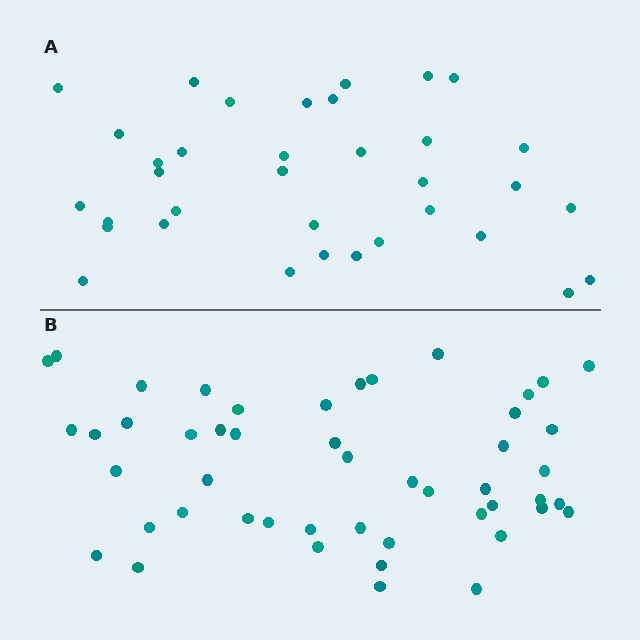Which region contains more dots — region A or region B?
Region B (the bottom region) has more dots.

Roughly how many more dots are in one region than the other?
Region B has approximately 15 more dots than region A.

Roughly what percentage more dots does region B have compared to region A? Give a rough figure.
About 40% more.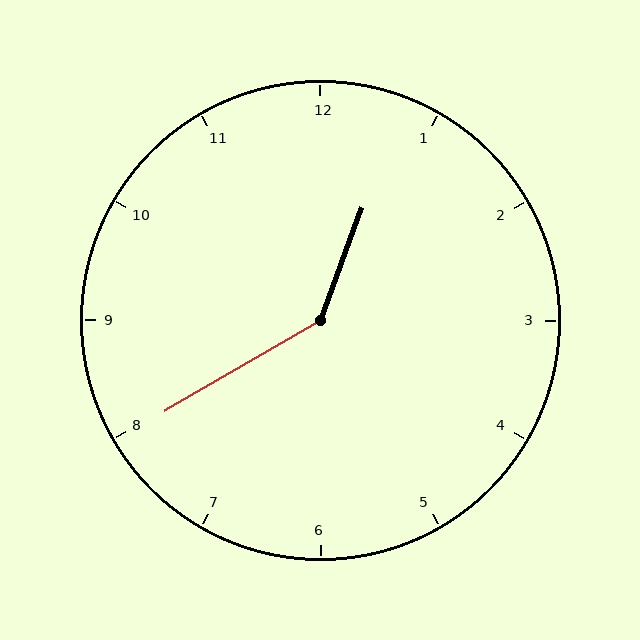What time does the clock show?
12:40.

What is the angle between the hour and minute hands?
Approximately 140 degrees.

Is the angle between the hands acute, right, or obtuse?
It is obtuse.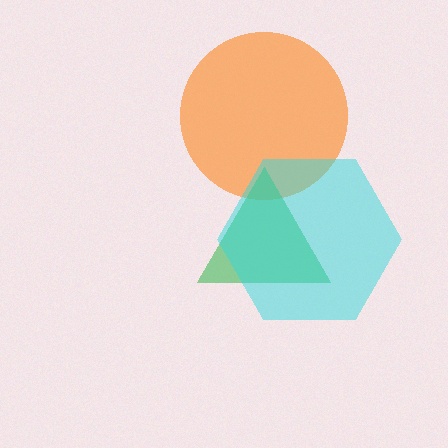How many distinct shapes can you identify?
There are 3 distinct shapes: an orange circle, a green triangle, a cyan hexagon.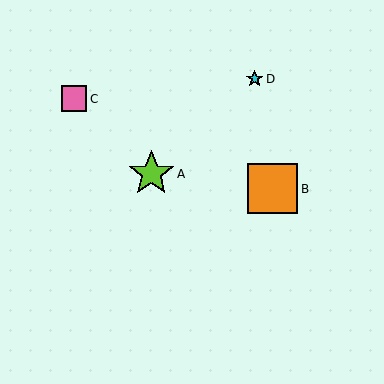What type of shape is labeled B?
Shape B is an orange square.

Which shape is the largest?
The orange square (labeled B) is the largest.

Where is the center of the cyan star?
The center of the cyan star is at (255, 79).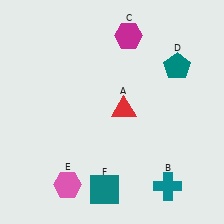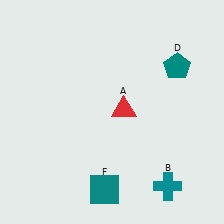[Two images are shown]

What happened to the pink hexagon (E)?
The pink hexagon (E) was removed in Image 2. It was in the bottom-left area of Image 1.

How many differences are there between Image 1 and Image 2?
There are 2 differences between the two images.